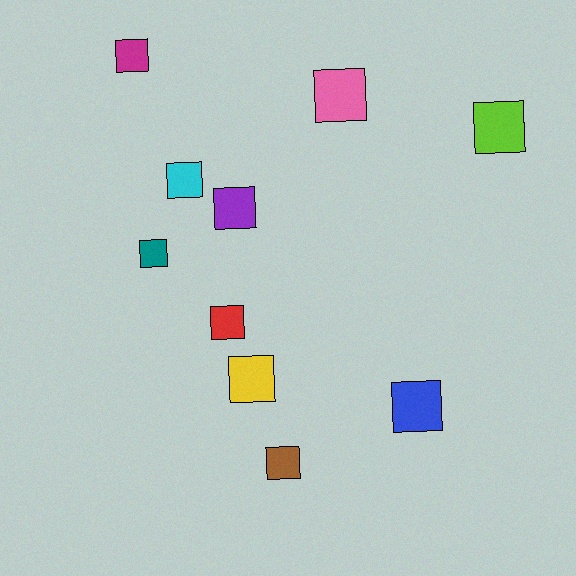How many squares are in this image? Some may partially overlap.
There are 10 squares.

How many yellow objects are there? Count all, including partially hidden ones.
There is 1 yellow object.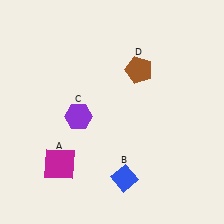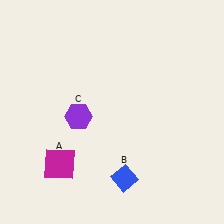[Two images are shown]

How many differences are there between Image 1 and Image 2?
There is 1 difference between the two images.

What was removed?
The brown pentagon (D) was removed in Image 2.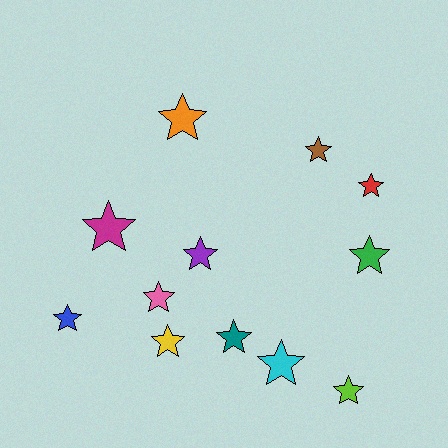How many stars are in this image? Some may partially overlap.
There are 12 stars.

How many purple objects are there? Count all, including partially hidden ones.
There is 1 purple object.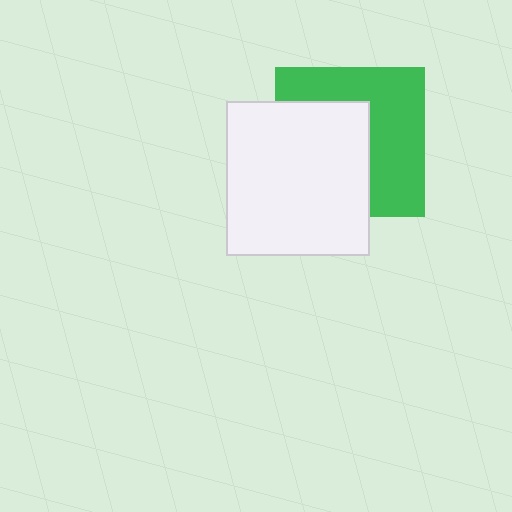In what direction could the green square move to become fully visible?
The green square could move right. That would shift it out from behind the white rectangle entirely.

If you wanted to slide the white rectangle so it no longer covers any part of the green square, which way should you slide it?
Slide it left — that is the most direct way to separate the two shapes.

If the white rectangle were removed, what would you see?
You would see the complete green square.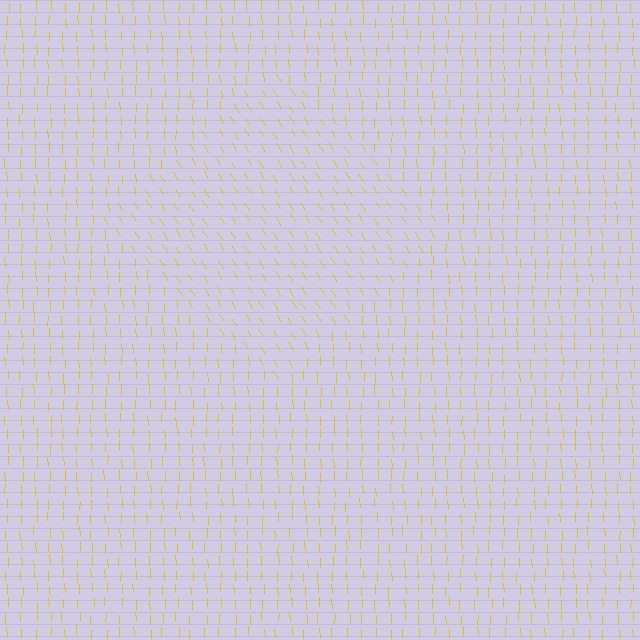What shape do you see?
I see a diamond.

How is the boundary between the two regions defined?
The boundary is defined purely by a change in line orientation (approximately 31 degrees difference). All lines are the same color and thickness.